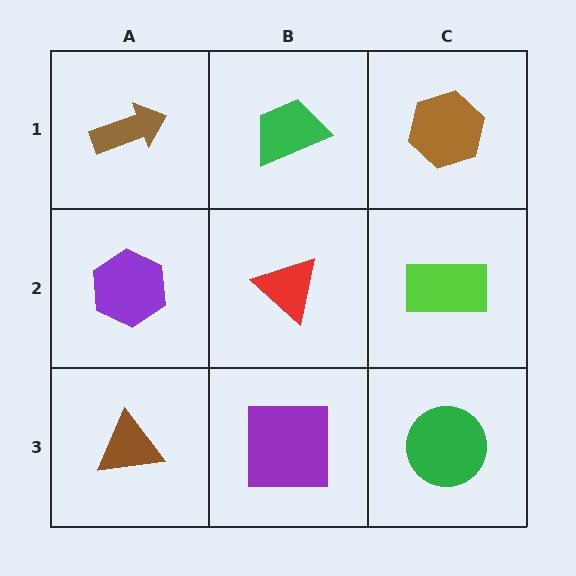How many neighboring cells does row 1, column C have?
2.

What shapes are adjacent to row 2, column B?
A green trapezoid (row 1, column B), a purple square (row 3, column B), a purple hexagon (row 2, column A), a lime rectangle (row 2, column C).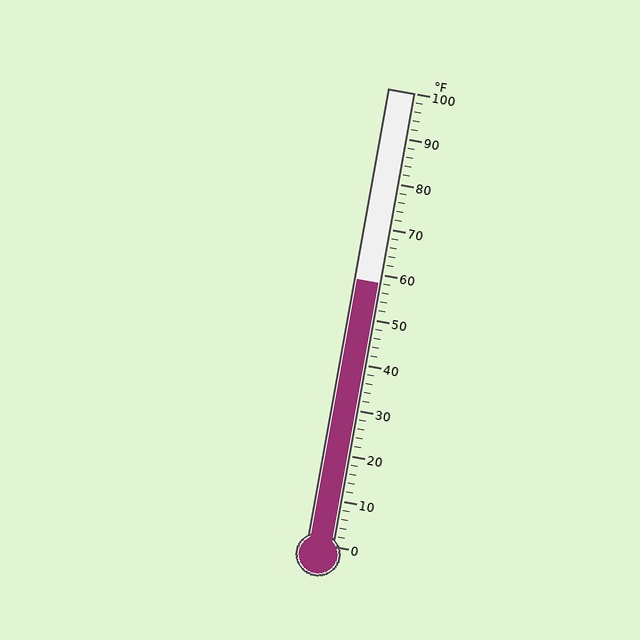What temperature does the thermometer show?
The thermometer shows approximately 58°F.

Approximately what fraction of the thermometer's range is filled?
The thermometer is filled to approximately 60% of its range.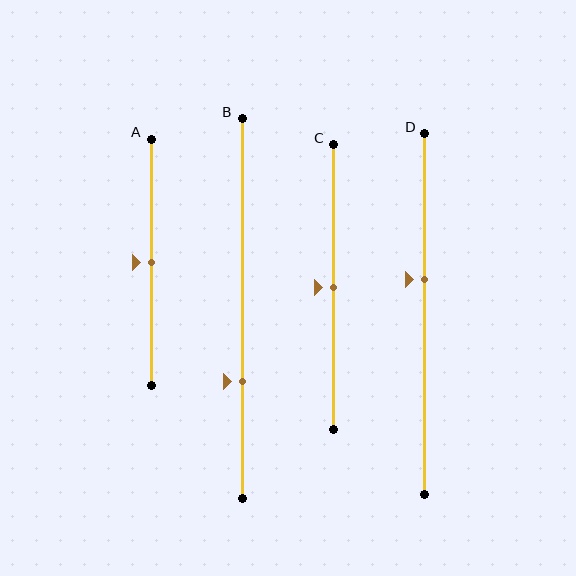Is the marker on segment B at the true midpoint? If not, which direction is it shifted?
No, the marker on segment B is shifted downward by about 19% of the segment length.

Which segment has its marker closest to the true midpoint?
Segment A has its marker closest to the true midpoint.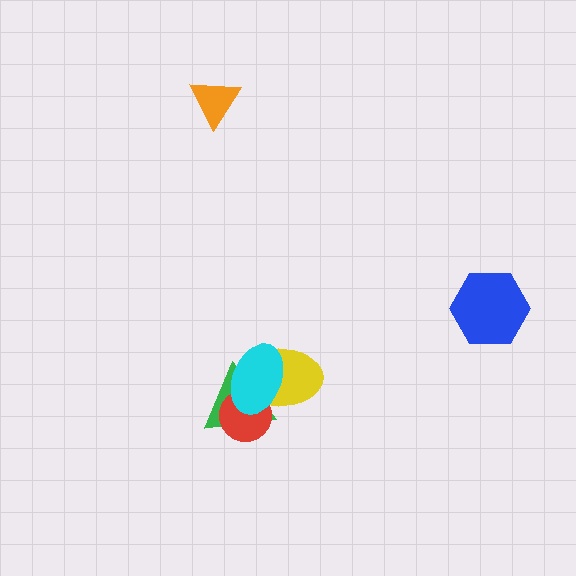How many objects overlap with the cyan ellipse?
3 objects overlap with the cyan ellipse.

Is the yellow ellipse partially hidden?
Yes, it is partially covered by another shape.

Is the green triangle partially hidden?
Yes, it is partially covered by another shape.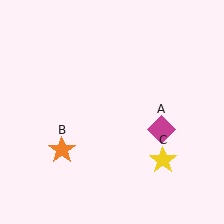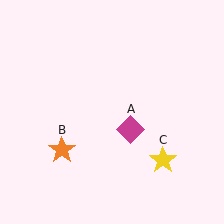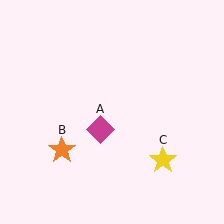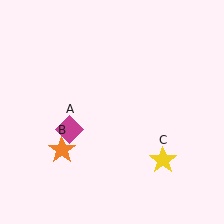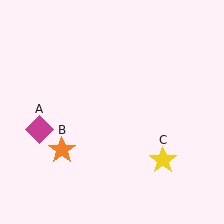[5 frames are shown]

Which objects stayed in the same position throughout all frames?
Orange star (object B) and yellow star (object C) remained stationary.